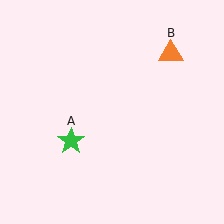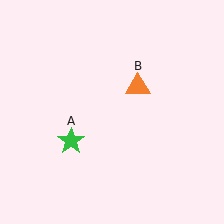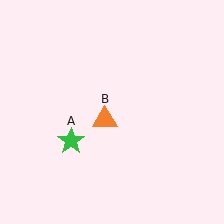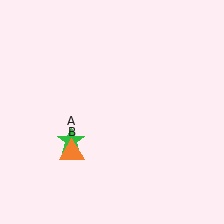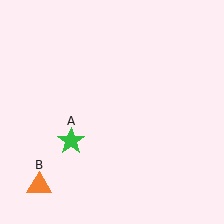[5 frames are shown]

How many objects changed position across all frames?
1 object changed position: orange triangle (object B).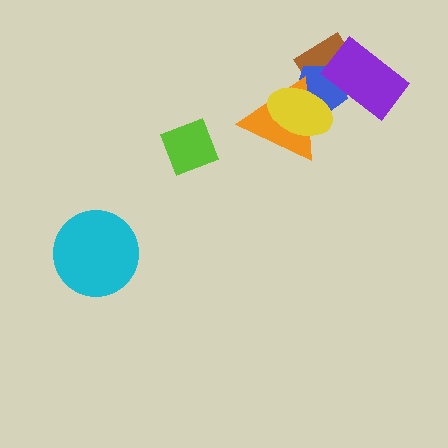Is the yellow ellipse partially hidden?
No, no other shape covers it.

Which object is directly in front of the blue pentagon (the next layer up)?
The purple rectangle is directly in front of the blue pentagon.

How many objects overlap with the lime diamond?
0 objects overlap with the lime diamond.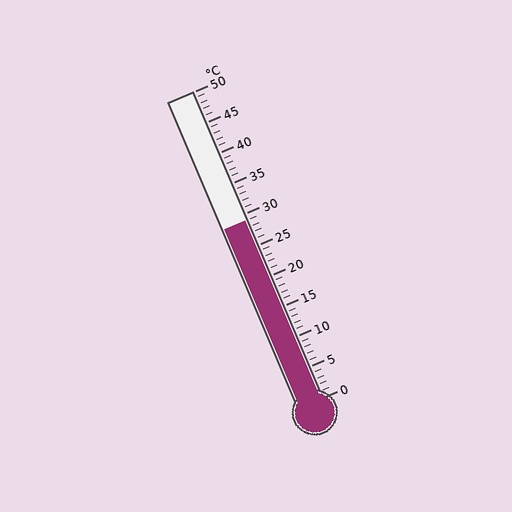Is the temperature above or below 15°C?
The temperature is above 15°C.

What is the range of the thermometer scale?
The thermometer scale ranges from 0°C to 50°C.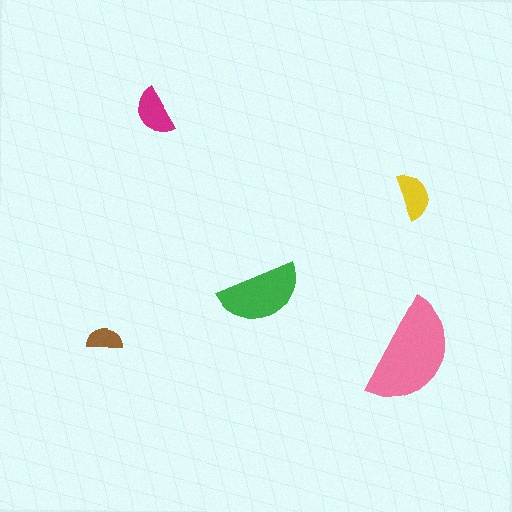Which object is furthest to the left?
The brown semicircle is leftmost.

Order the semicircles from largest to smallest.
the pink one, the green one, the magenta one, the yellow one, the brown one.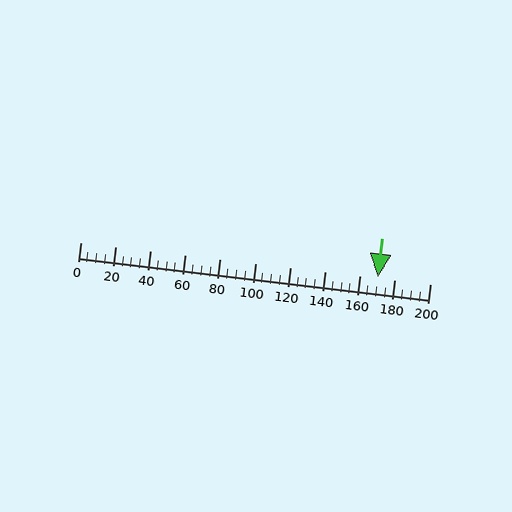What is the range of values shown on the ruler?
The ruler shows values from 0 to 200.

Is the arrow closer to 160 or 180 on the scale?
The arrow is closer to 180.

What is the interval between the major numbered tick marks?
The major tick marks are spaced 20 units apart.